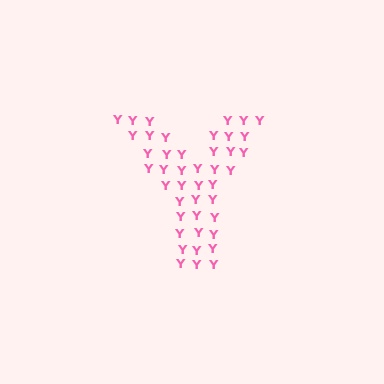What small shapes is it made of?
It is made of small letter Y's.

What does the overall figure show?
The overall figure shows the letter Y.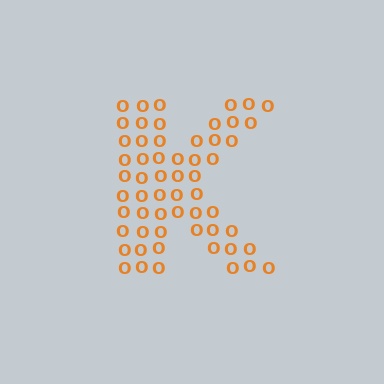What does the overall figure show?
The overall figure shows the letter K.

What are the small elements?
The small elements are letter O's.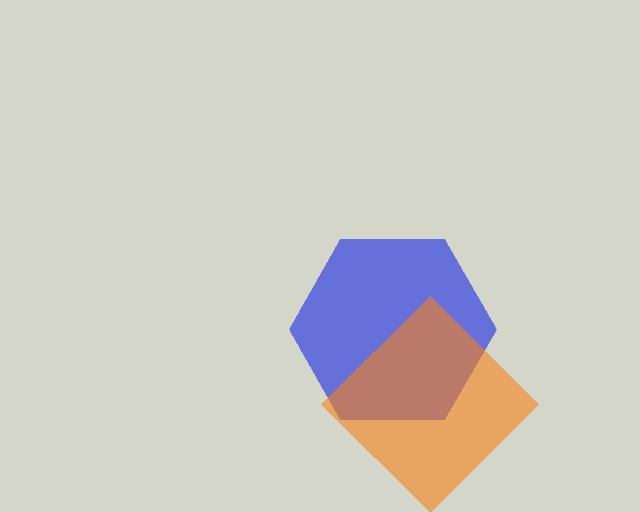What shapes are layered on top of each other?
The layered shapes are: a blue hexagon, an orange diamond.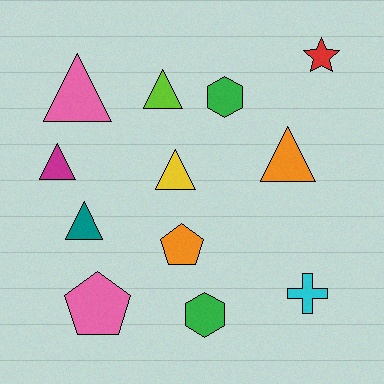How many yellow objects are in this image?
There is 1 yellow object.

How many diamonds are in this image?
There are no diamonds.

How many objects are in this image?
There are 12 objects.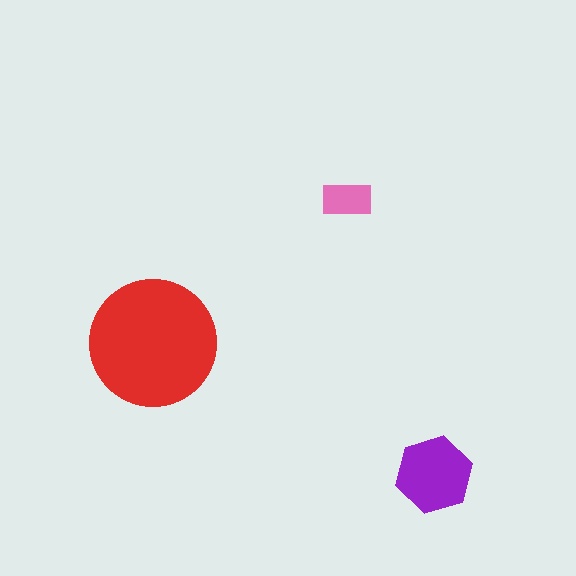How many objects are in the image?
There are 3 objects in the image.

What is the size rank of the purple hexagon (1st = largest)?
2nd.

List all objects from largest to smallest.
The red circle, the purple hexagon, the pink rectangle.